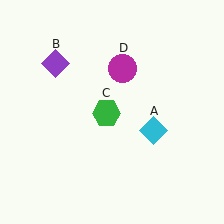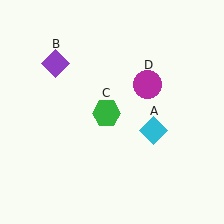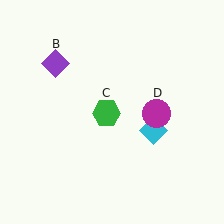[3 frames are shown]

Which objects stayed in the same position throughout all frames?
Cyan diamond (object A) and purple diamond (object B) and green hexagon (object C) remained stationary.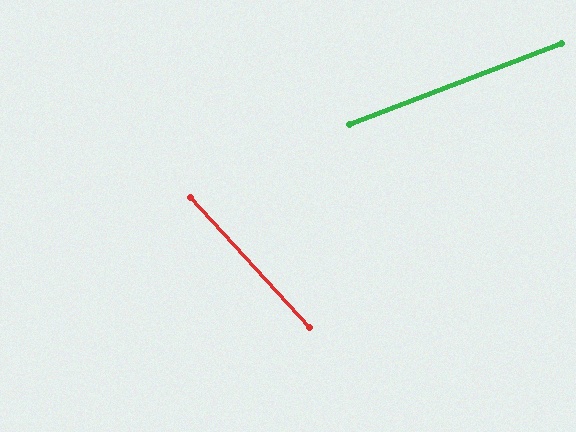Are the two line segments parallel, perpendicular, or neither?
Neither parallel nor perpendicular — they differ by about 68°.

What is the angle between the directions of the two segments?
Approximately 68 degrees.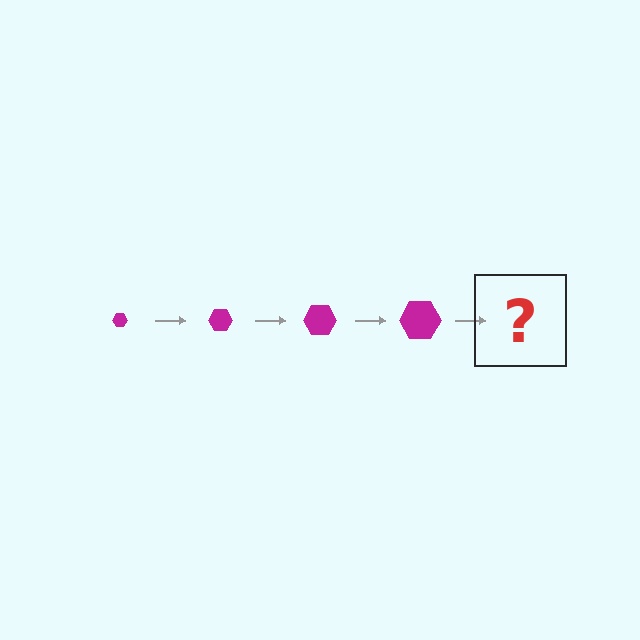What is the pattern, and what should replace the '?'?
The pattern is that the hexagon gets progressively larger each step. The '?' should be a magenta hexagon, larger than the previous one.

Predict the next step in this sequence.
The next step is a magenta hexagon, larger than the previous one.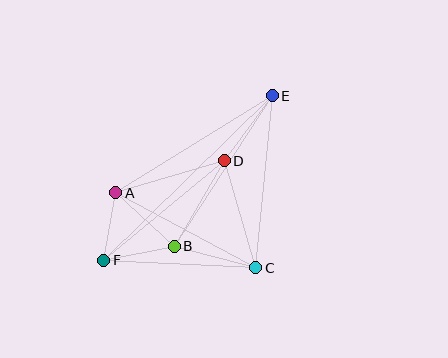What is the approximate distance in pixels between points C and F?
The distance between C and F is approximately 152 pixels.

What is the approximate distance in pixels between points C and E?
The distance between C and E is approximately 173 pixels.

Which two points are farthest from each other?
Points E and F are farthest from each other.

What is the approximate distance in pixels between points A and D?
The distance between A and D is approximately 113 pixels.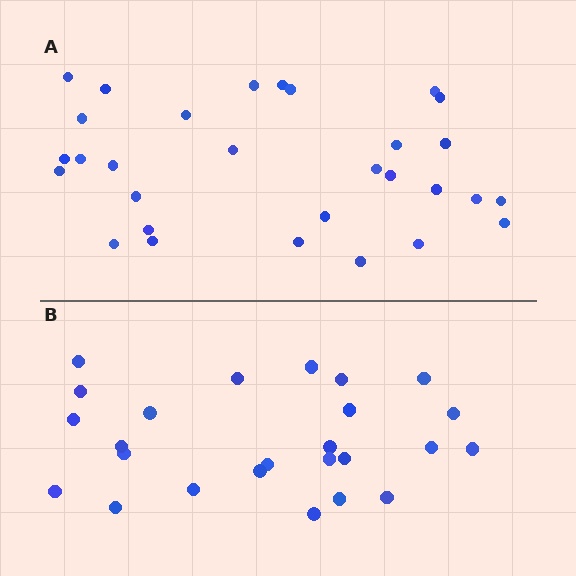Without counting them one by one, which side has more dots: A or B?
Region A (the top region) has more dots.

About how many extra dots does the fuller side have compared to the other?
Region A has about 5 more dots than region B.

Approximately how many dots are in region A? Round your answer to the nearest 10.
About 30 dots.